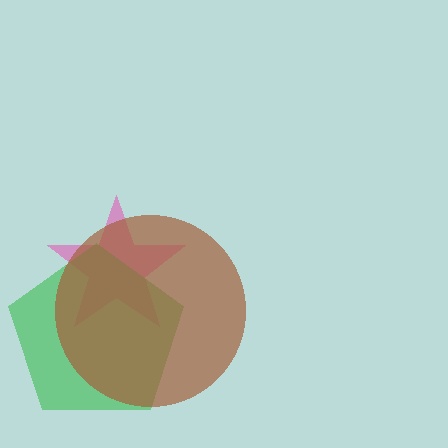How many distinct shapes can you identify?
There are 3 distinct shapes: a pink star, a green pentagon, a brown circle.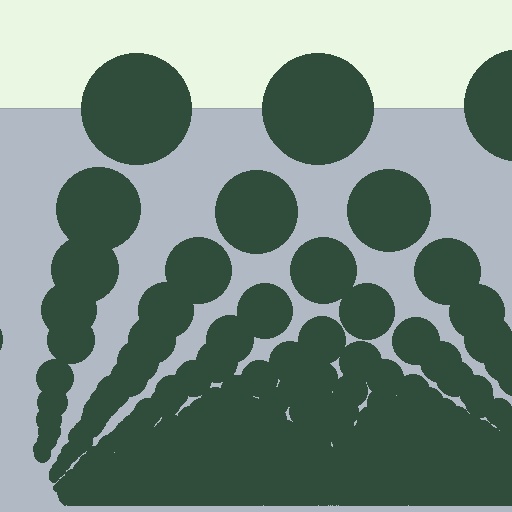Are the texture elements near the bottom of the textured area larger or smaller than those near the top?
Smaller. The gradient is inverted — elements near the bottom are smaller and denser.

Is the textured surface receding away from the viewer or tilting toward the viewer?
The surface appears to tilt toward the viewer. Texture elements get larger and sparser toward the top.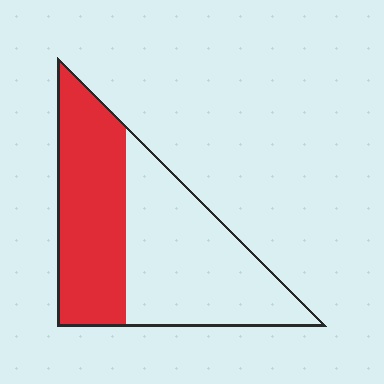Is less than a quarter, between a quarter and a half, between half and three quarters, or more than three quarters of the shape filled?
Between a quarter and a half.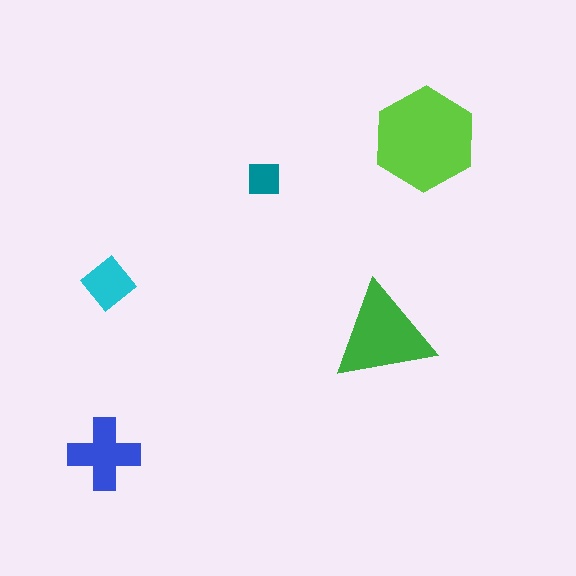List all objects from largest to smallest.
The lime hexagon, the green triangle, the blue cross, the cyan diamond, the teal square.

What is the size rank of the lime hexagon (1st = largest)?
1st.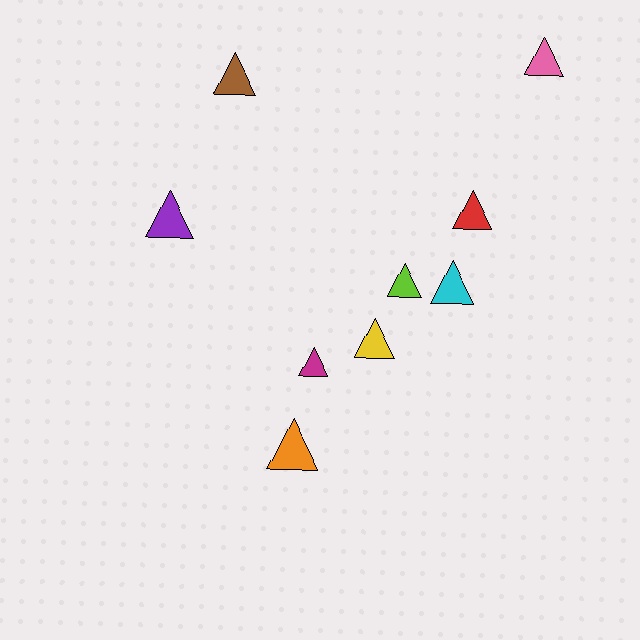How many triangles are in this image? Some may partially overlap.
There are 9 triangles.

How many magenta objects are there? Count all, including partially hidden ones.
There is 1 magenta object.